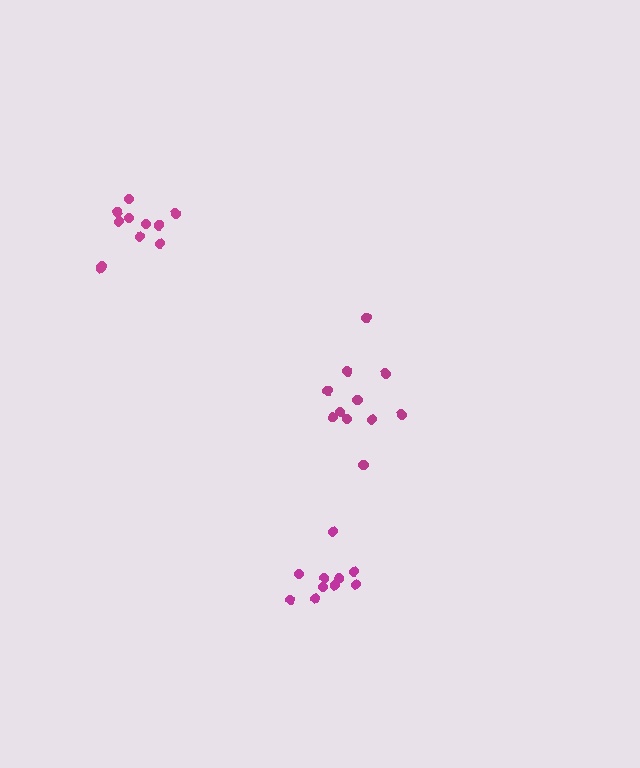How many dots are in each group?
Group 1: 10 dots, Group 2: 11 dots, Group 3: 11 dots (32 total).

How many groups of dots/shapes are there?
There are 3 groups.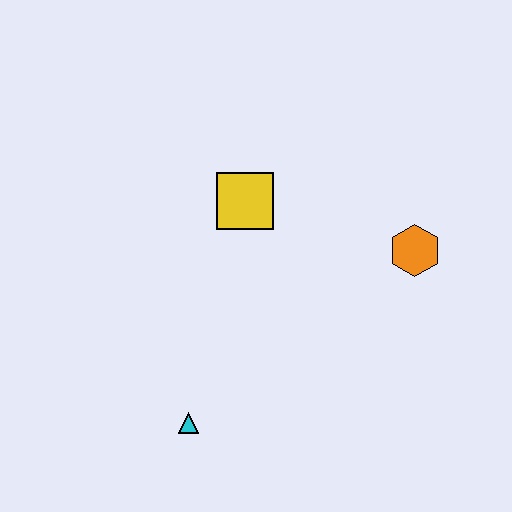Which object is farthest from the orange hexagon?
The cyan triangle is farthest from the orange hexagon.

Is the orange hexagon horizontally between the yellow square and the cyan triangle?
No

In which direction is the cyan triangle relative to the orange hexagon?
The cyan triangle is to the left of the orange hexagon.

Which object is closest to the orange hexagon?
The yellow square is closest to the orange hexagon.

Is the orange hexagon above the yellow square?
No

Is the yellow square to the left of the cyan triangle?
No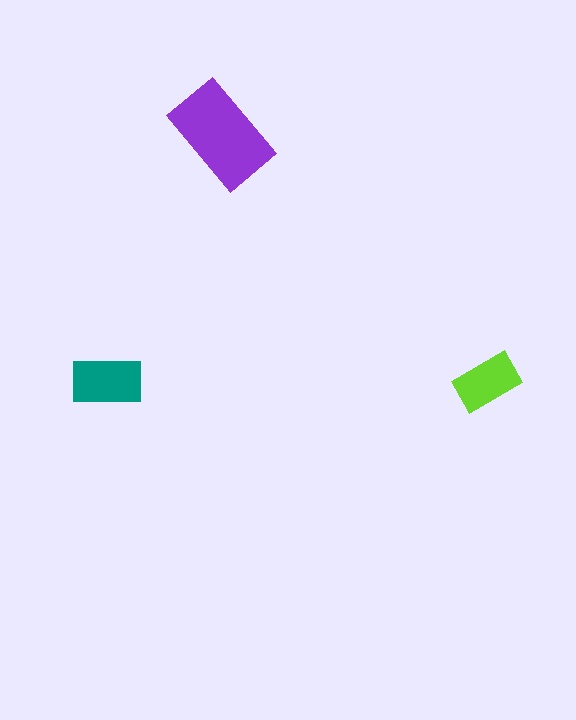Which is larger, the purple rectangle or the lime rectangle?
The purple one.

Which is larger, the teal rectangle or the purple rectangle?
The purple one.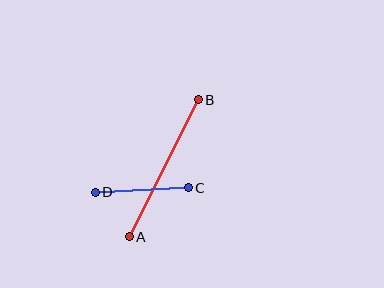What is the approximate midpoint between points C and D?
The midpoint is at approximately (142, 190) pixels.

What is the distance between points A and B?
The distance is approximately 154 pixels.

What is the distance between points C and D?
The distance is approximately 93 pixels.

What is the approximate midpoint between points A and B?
The midpoint is at approximately (164, 168) pixels.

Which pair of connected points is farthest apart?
Points A and B are farthest apart.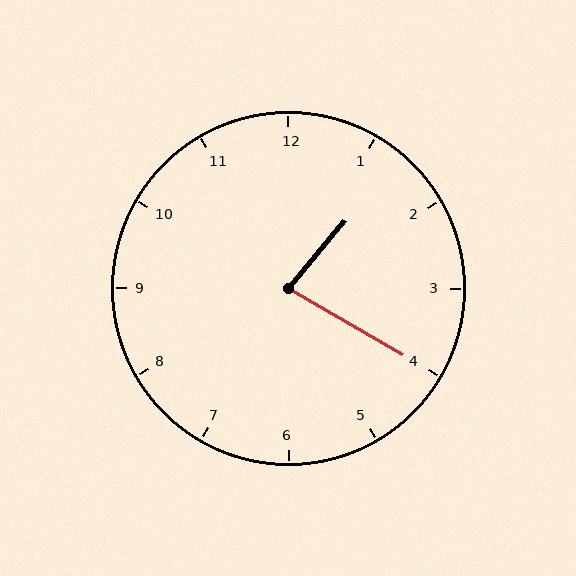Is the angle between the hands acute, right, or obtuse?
It is acute.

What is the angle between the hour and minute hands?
Approximately 80 degrees.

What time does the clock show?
1:20.